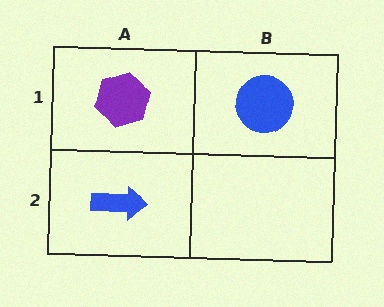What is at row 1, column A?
A purple hexagon.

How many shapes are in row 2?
1 shape.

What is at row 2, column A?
A blue arrow.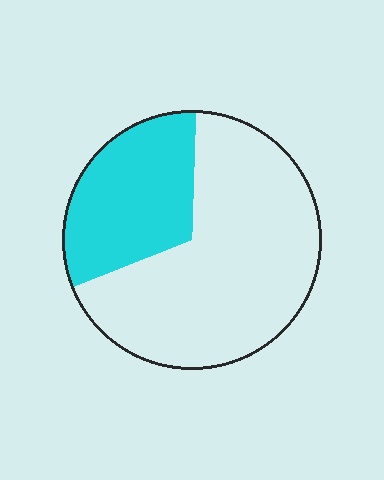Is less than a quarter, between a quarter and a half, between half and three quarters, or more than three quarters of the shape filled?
Between a quarter and a half.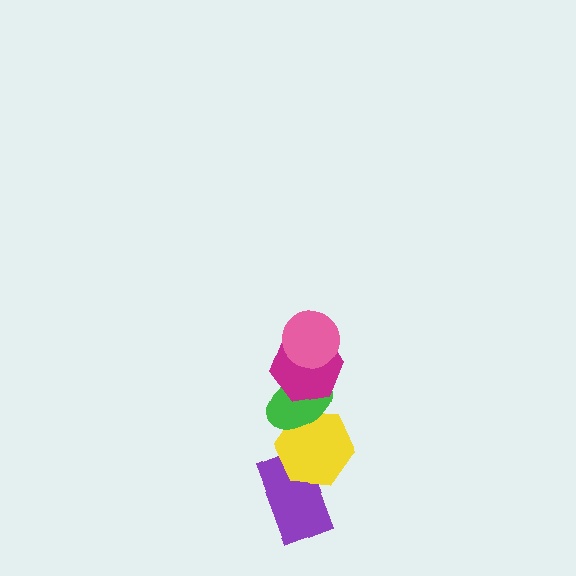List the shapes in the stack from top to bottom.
From top to bottom: the pink circle, the magenta hexagon, the green ellipse, the yellow hexagon, the purple rectangle.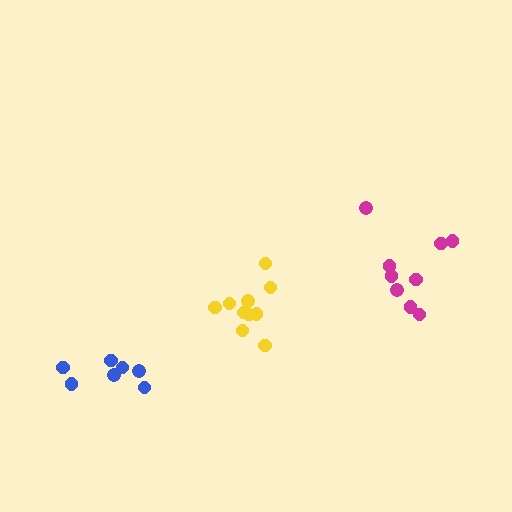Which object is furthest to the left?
The blue cluster is leftmost.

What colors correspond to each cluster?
The clusters are colored: yellow, magenta, blue.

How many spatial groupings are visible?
There are 3 spatial groupings.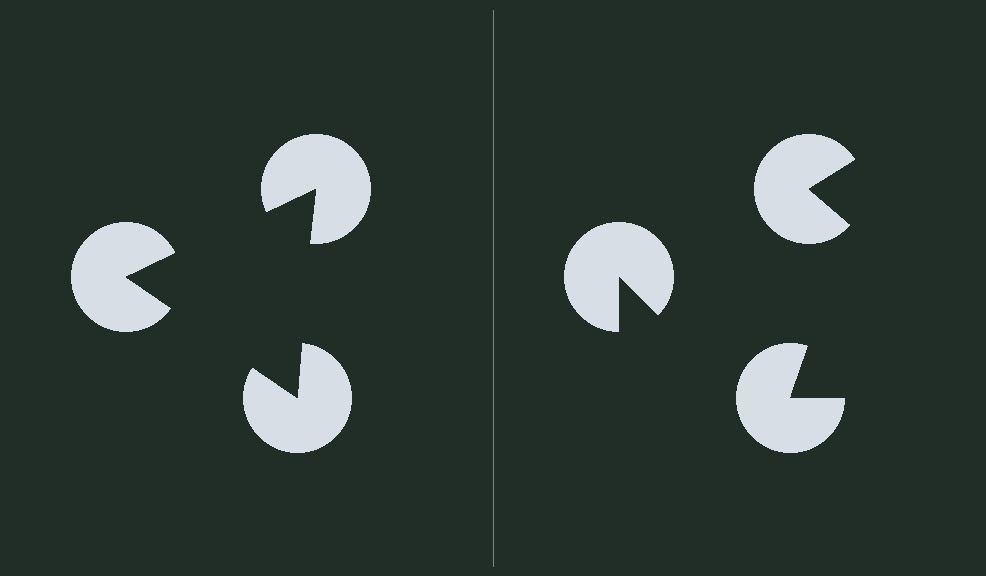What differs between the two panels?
The pac-man discs are positioned identically on both sides; only the wedge orientations differ. On the left they align to a triangle; on the right they are misaligned.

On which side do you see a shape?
An illusory triangle appears on the left side. On the right side the wedge cuts are rotated, so no coherent shape forms.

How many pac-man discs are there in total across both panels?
6 — 3 on each side.